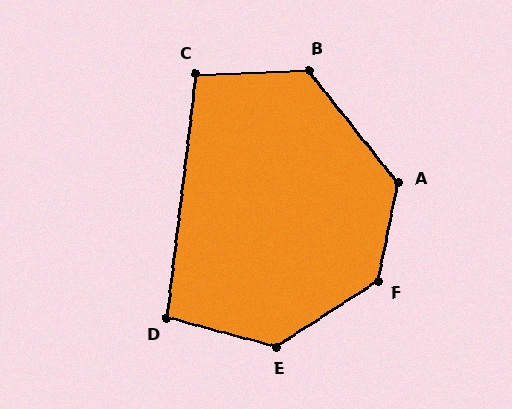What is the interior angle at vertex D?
Approximately 98 degrees (obtuse).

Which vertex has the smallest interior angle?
C, at approximately 98 degrees.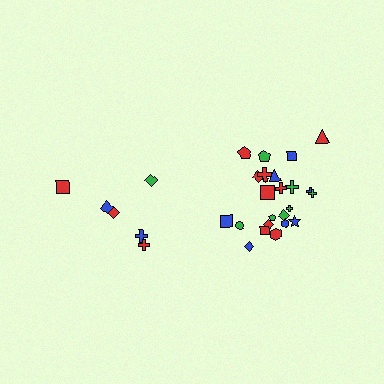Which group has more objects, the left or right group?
The right group.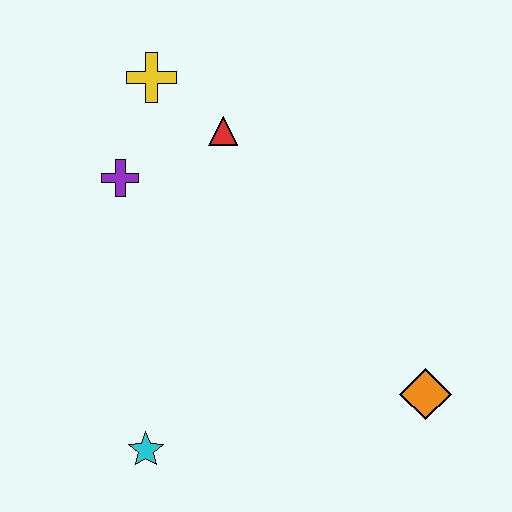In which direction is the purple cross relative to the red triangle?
The purple cross is to the left of the red triangle.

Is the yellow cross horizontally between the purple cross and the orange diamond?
Yes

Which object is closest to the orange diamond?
The cyan star is closest to the orange diamond.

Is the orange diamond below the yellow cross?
Yes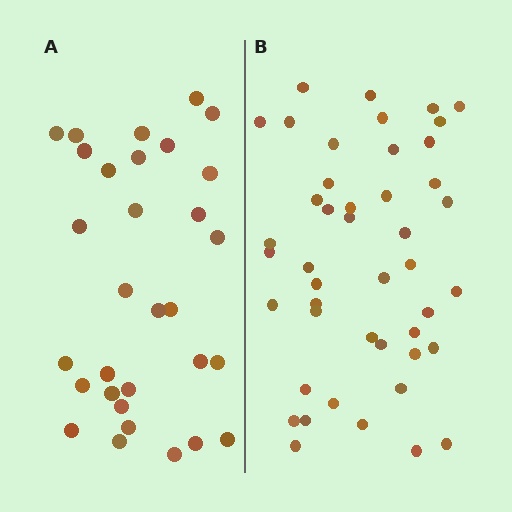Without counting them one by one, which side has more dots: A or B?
Region B (the right region) has more dots.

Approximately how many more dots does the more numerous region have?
Region B has approximately 15 more dots than region A.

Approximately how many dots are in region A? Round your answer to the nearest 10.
About 30 dots. (The exact count is 31, which rounds to 30.)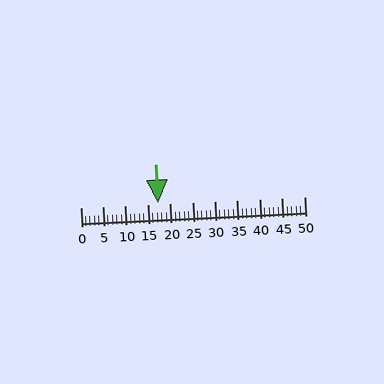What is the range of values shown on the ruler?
The ruler shows values from 0 to 50.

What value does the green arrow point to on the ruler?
The green arrow points to approximately 17.